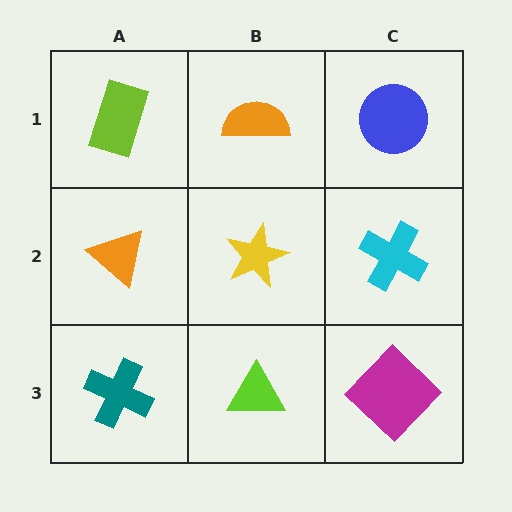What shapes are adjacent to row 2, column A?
A lime rectangle (row 1, column A), a teal cross (row 3, column A), a yellow star (row 2, column B).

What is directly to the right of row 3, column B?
A magenta diamond.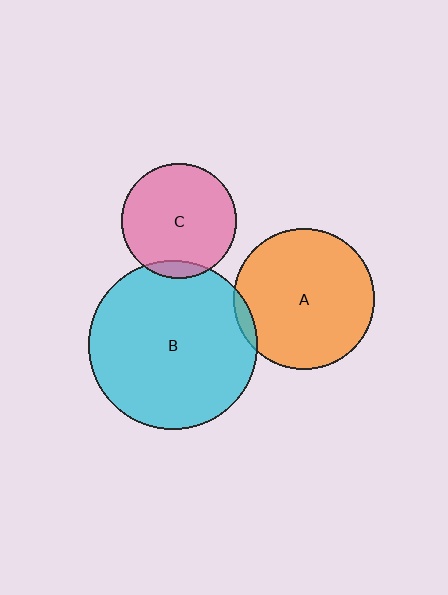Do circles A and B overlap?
Yes.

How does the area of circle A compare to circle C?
Approximately 1.5 times.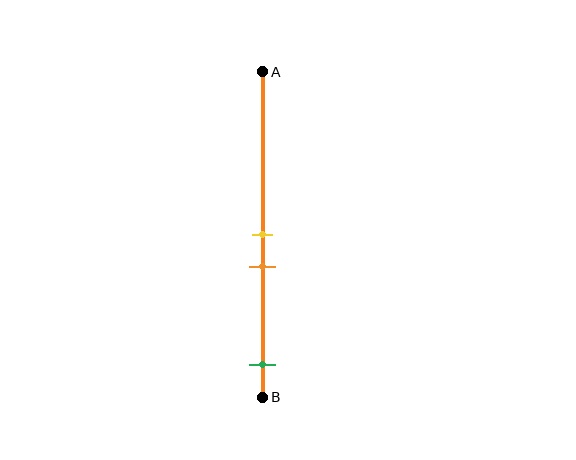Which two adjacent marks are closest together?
The yellow and orange marks are the closest adjacent pair.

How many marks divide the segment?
There are 3 marks dividing the segment.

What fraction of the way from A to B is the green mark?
The green mark is approximately 90% (0.9) of the way from A to B.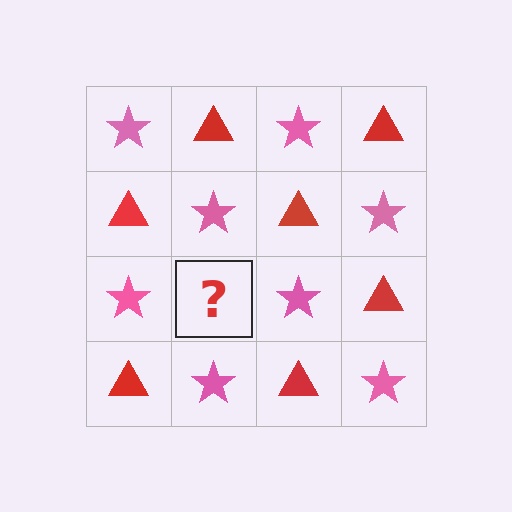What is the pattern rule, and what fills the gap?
The rule is that it alternates pink star and red triangle in a checkerboard pattern. The gap should be filled with a red triangle.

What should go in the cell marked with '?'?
The missing cell should contain a red triangle.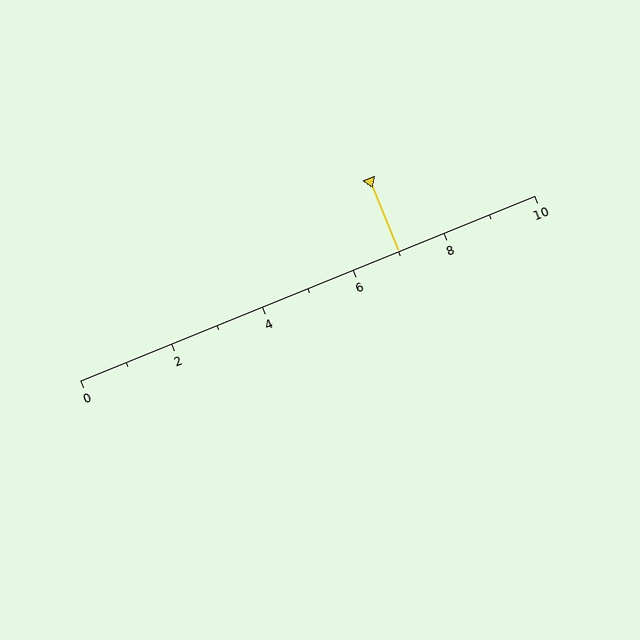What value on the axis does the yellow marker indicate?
The marker indicates approximately 7.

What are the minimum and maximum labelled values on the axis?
The axis runs from 0 to 10.